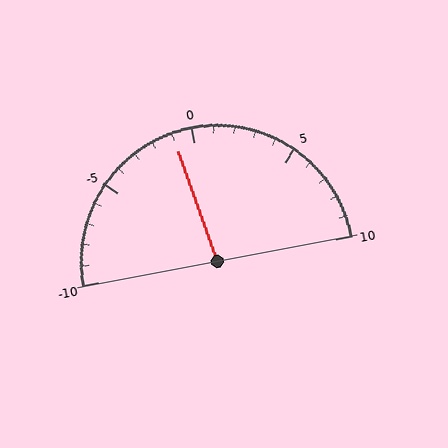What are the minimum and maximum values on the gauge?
The gauge ranges from -10 to 10.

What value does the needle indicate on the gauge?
The needle indicates approximately -1.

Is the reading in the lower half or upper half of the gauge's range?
The reading is in the lower half of the range (-10 to 10).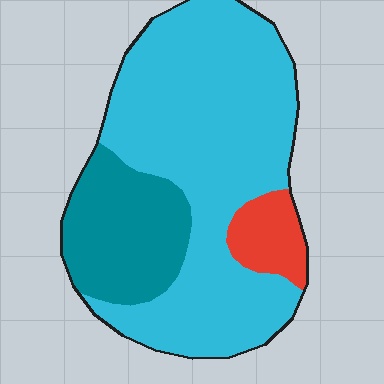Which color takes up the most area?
Cyan, at roughly 70%.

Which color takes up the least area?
Red, at roughly 10%.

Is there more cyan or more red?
Cyan.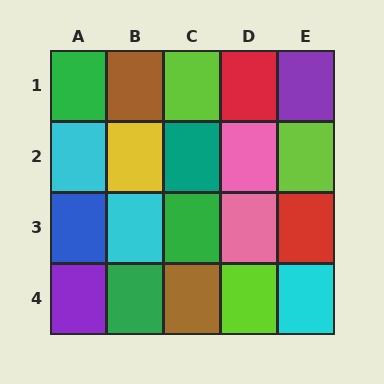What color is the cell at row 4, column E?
Cyan.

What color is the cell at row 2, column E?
Lime.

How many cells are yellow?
1 cell is yellow.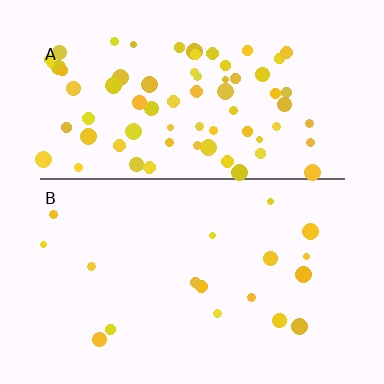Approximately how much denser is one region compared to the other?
Approximately 4.0× — region A over region B.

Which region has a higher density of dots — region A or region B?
A (the top).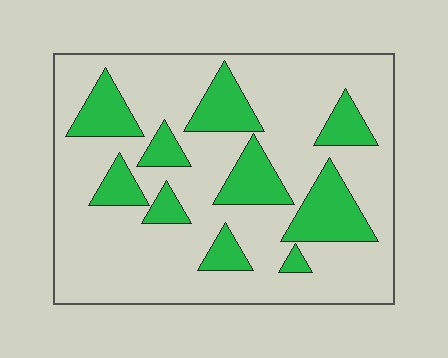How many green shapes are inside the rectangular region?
10.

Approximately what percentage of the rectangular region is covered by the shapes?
Approximately 25%.